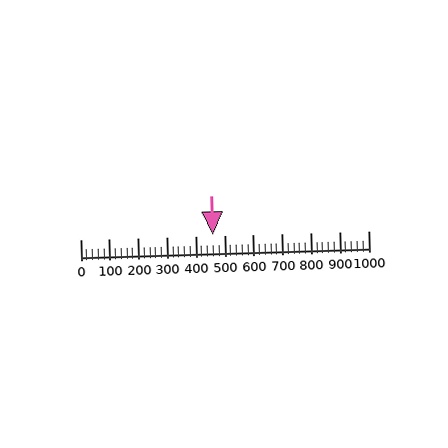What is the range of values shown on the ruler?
The ruler shows values from 0 to 1000.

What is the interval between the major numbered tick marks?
The major tick marks are spaced 100 units apart.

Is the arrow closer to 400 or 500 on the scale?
The arrow is closer to 500.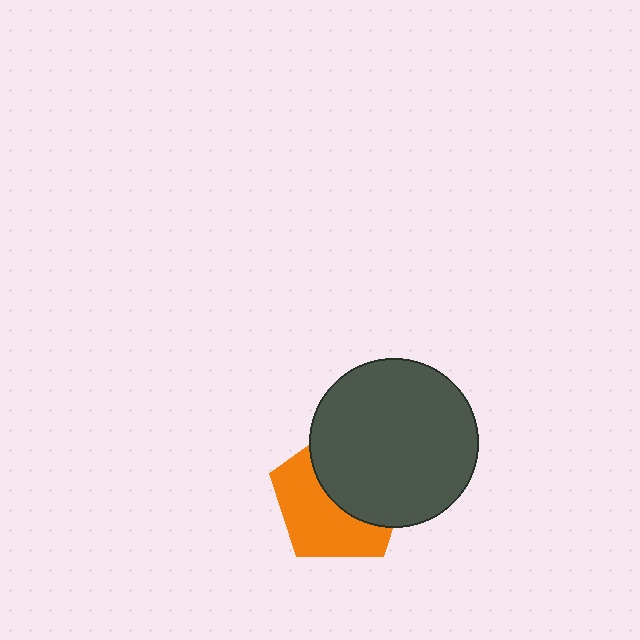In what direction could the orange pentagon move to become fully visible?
The orange pentagon could move toward the lower-left. That would shift it out from behind the dark gray circle entirely.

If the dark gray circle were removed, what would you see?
You would see the complete orange pentagon.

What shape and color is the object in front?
The object in front is a dark gray circle.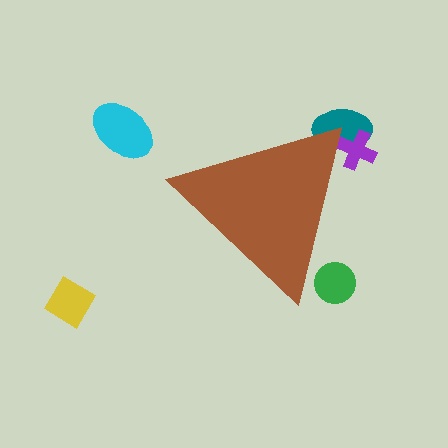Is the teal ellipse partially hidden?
Yes, the teal ellipse is partially hidden behind the brown triangle.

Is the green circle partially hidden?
Yes, the green circle is partially hidden behind the brown triangle.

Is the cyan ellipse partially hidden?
No, the cyan ellipse is fully visible.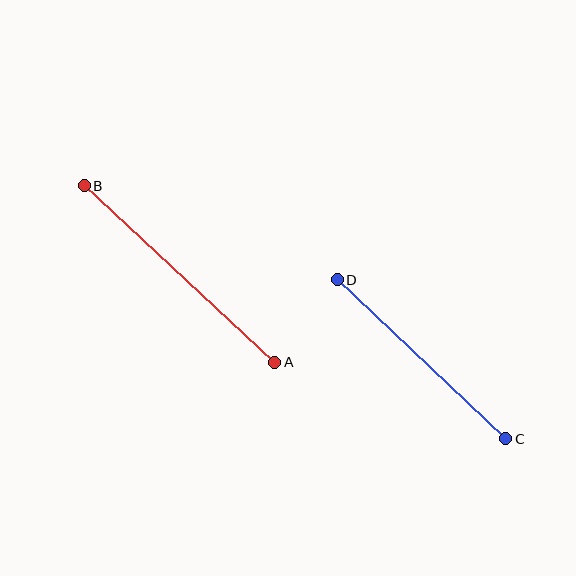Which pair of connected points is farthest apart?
Points A and B are farthest apart.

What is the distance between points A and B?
The distance is approximately 260 pixels.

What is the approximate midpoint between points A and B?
The midpoint is at approximately (179, 274) pixels.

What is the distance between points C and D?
The distance is approximately 232 pixels.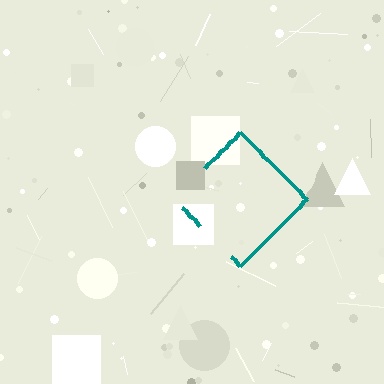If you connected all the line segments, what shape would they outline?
They would outline a diamond.